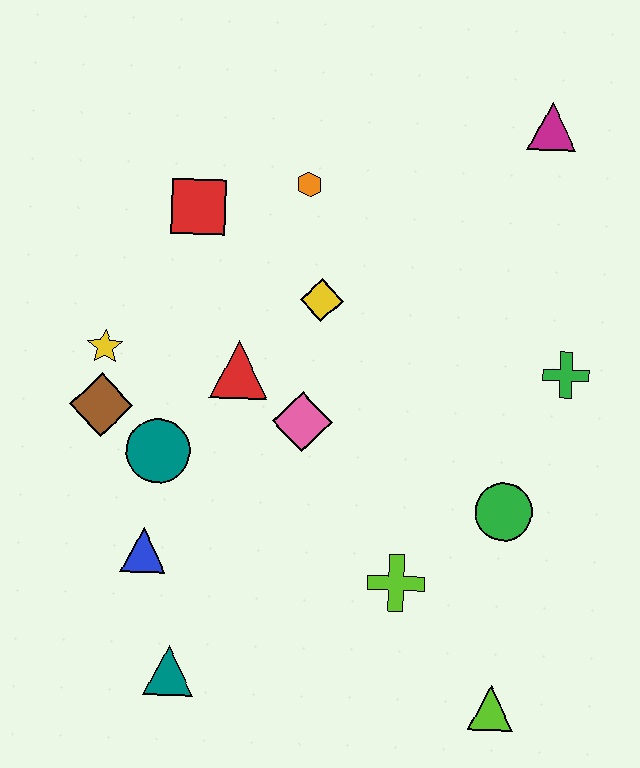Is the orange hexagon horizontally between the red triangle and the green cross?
Yes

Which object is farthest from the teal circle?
The magenta triangle is farthest from the teal circle.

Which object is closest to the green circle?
The lime cross is closest to the green circle.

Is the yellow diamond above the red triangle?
Yes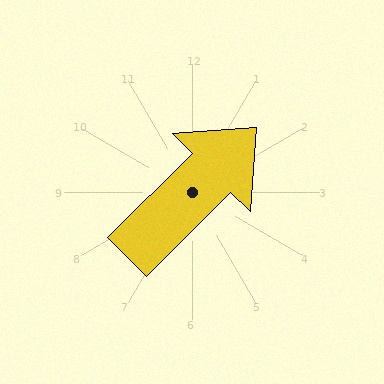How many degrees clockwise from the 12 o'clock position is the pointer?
Approximately 45 degrees.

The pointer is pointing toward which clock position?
Roughly 2 o'clock.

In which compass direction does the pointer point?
Northeast.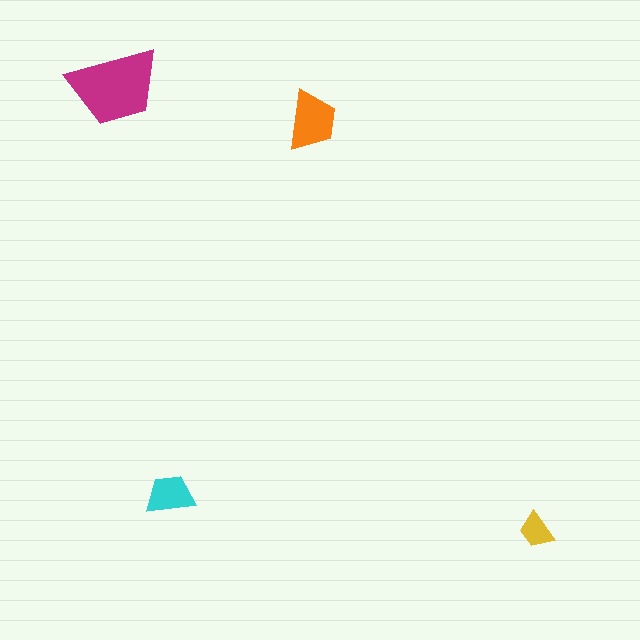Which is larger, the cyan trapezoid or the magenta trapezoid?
The magenta one.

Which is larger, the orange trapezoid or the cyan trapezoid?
The orange one.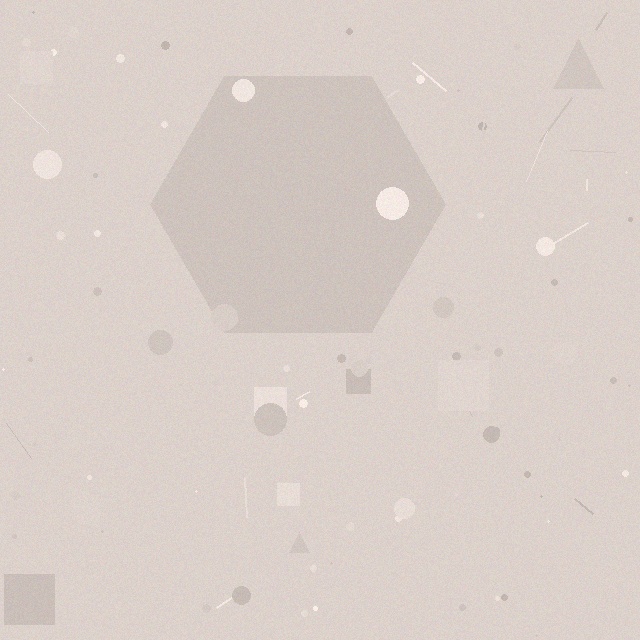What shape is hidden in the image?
A hexagon is hidden in the image.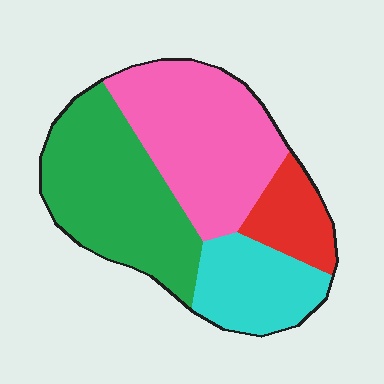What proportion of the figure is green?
Green takes up between a quarter and a half of the figure.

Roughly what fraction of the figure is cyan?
Cyan takes up about one sixth (1/6) of the figure.